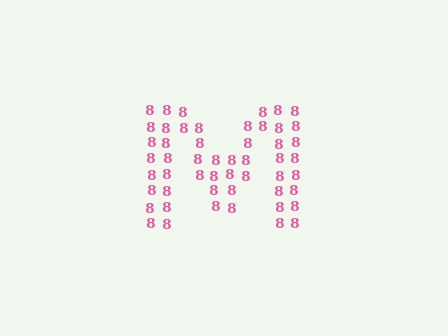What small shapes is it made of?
It is made of small digit 8's.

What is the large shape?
The large shape is the letter M.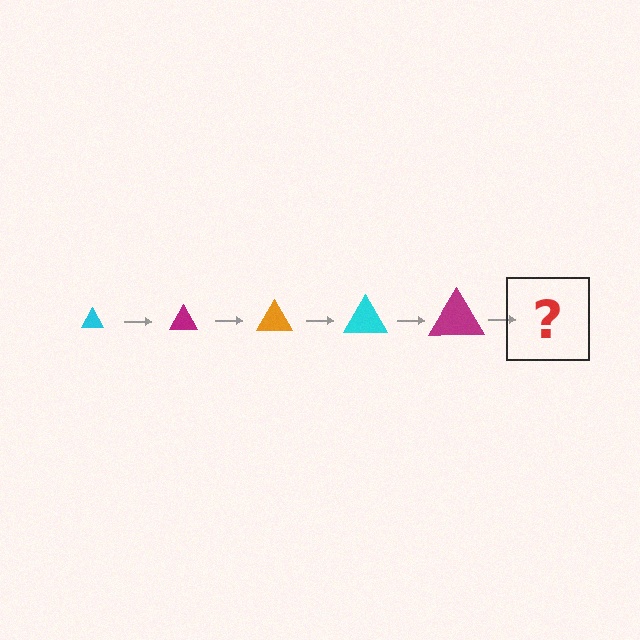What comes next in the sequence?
The next element should be an orange triangle, larger than the previous one.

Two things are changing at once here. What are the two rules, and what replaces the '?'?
The two rules are that the triangle grows larger each step and the color cycles through cyan, magenta, and orange. The '?' should be an orange triangle, larger than the previous one.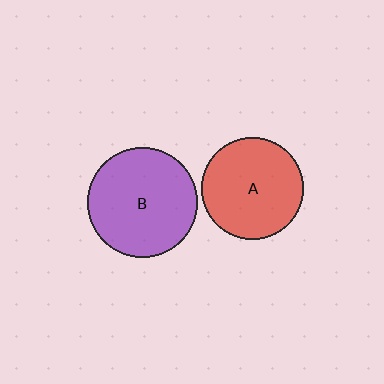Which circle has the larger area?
Circle B (purple).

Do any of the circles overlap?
No, none of the circles overlap.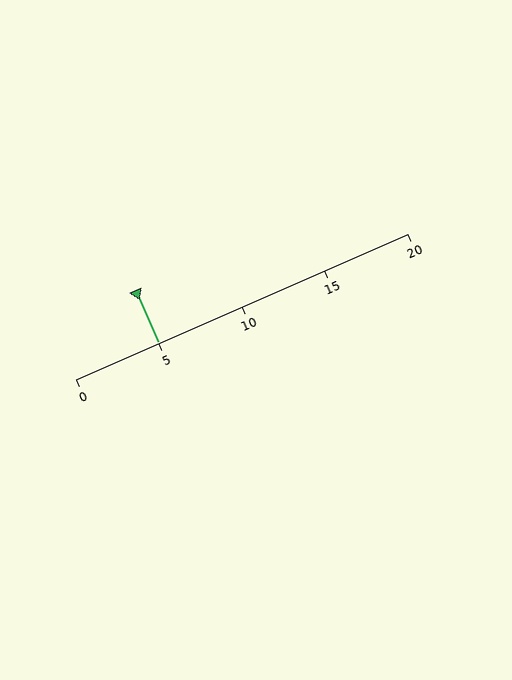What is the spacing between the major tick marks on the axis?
The major ticks are spaced 5 apart.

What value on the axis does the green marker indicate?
The marker indicates approximately 5.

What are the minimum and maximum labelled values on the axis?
The axis runs from 0 to 20.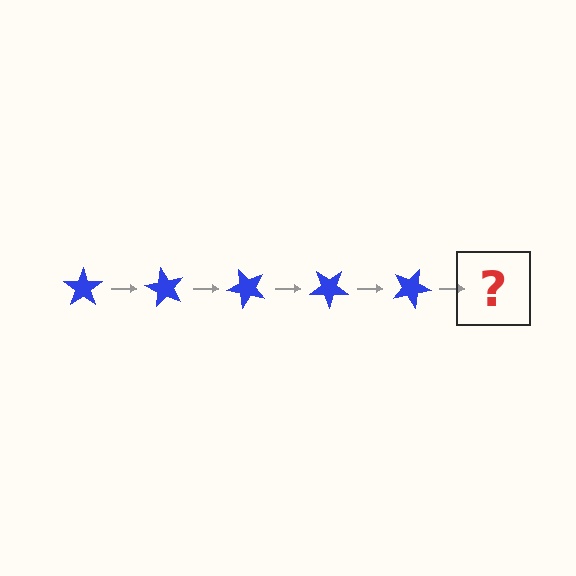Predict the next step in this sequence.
The next step is a blue star rotated 300 degrees.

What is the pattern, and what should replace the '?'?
The pattern is that the star rotates 60 degrees each step. The '?' should be a blue star rotated 300 degrees.